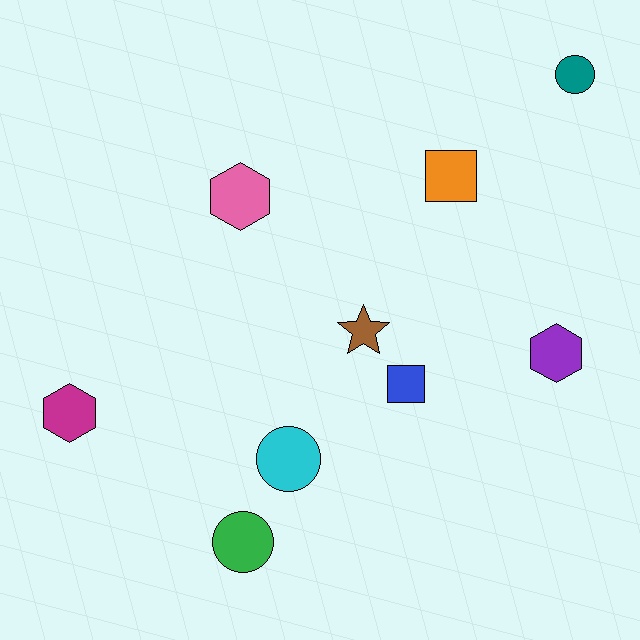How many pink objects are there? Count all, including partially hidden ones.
There is 1 pink object.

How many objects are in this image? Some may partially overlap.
There are 9 objects.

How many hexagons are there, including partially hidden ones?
There are 3 hexagons.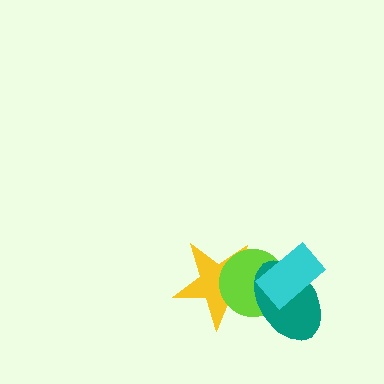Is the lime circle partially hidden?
Yes, it is partially covered by another shape.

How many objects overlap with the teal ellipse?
3 objects overlap with the teal ellipse.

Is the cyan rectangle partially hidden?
No, no other shape covers it.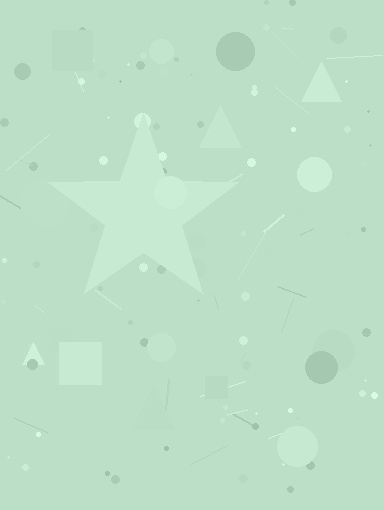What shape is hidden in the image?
A star is hidden in the image.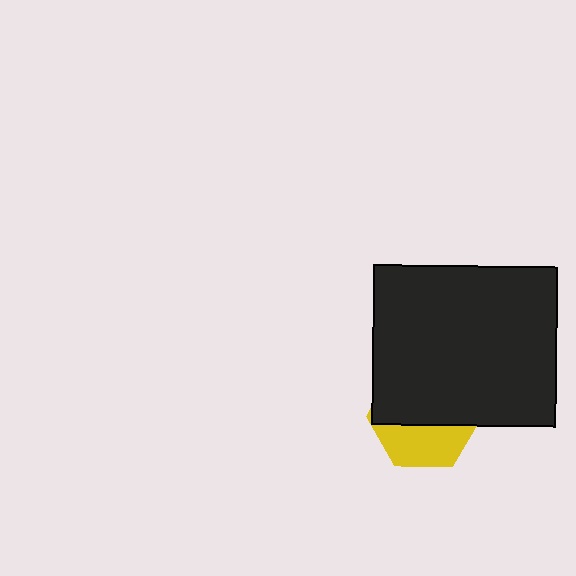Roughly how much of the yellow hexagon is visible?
A small part of it is visible (roughly 40%).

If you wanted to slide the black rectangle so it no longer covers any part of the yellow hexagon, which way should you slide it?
Slide it up — that is the most direct way to separate the two shapes.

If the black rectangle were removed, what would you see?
You would see the complete yellow hexagon.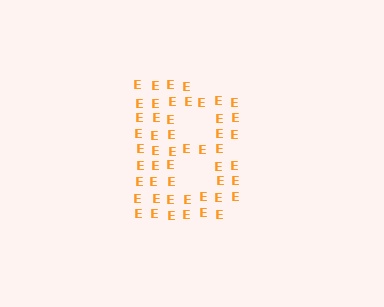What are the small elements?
The small elements are letter E's.